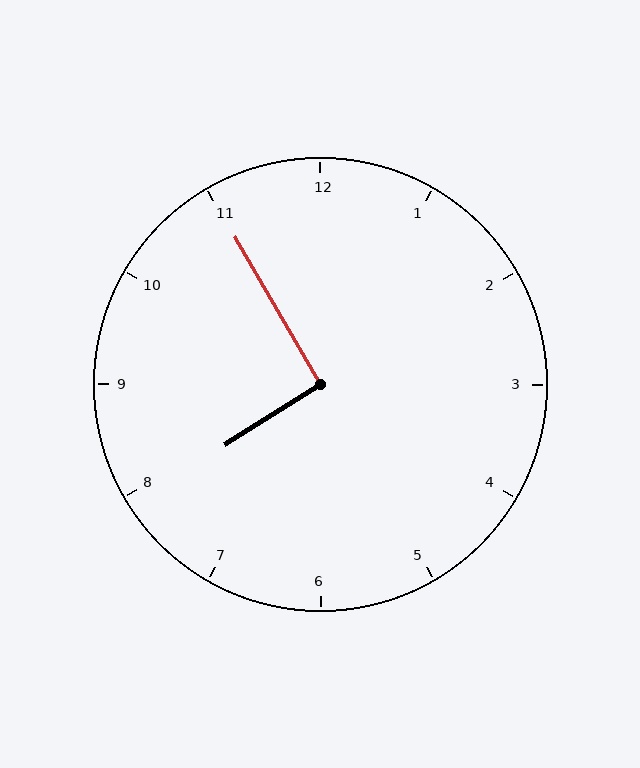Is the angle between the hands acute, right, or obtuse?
It is right.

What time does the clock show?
7:55.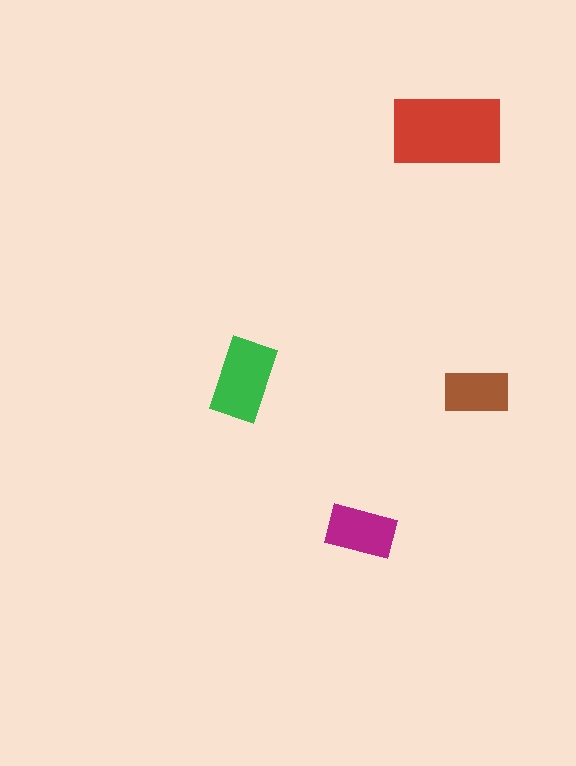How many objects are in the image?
There are 4 objects in the image.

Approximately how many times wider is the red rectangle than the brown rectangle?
About 1.5 times wider.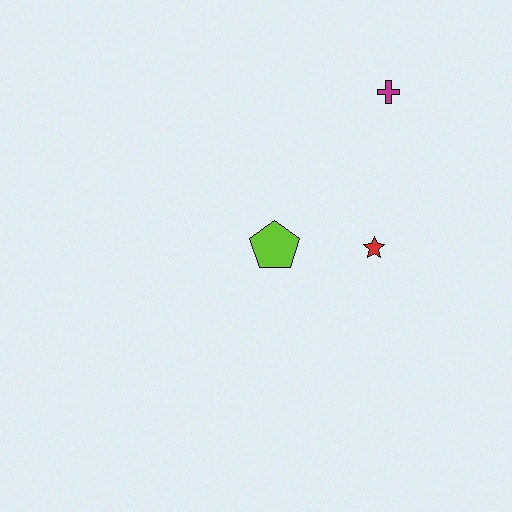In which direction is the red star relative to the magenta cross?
The red star is below the magenta cross.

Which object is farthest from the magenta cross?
The lime pentagon is farthest from the magenta cross.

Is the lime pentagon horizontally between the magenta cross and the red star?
No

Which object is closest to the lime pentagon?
The red star is closest to the lime pentagon.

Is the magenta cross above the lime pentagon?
Yes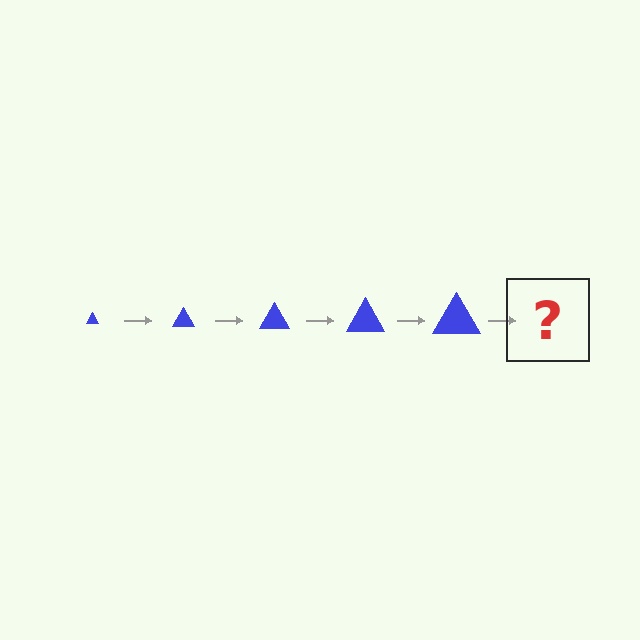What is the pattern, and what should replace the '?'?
The pattern is that the triangle gets progressively larger each step. The '?' should be a blue triangle, larger than the previous one.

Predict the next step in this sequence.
The next step is a blue triangle, larger than the previous one.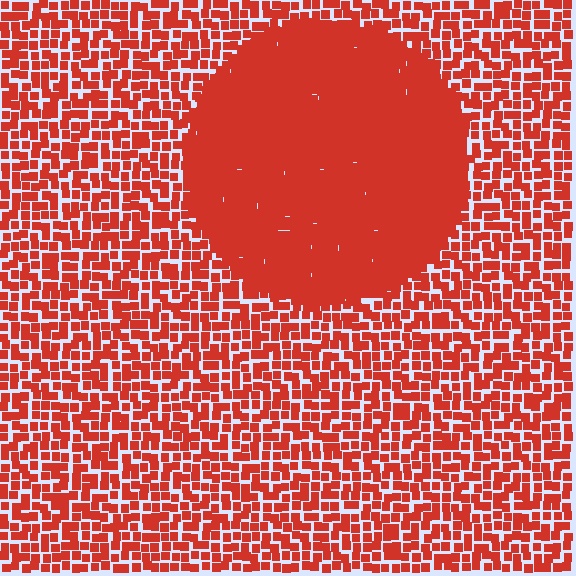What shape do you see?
I see a circle.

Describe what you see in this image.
The image contains small red elements arranged at two different densities. A circle-shaped region is visible where the elements are more densely packed than the surrounding area.